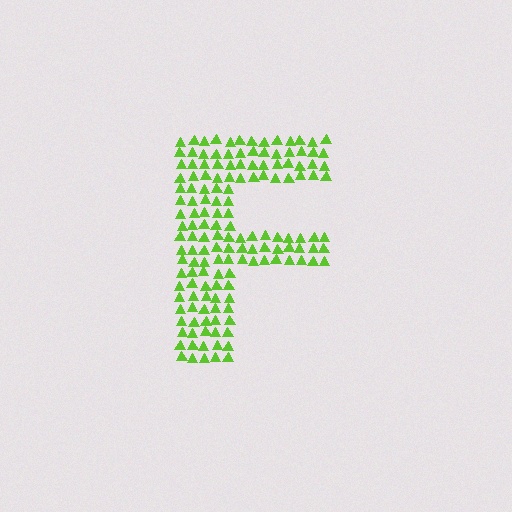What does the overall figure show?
The overall figure shows the letter F.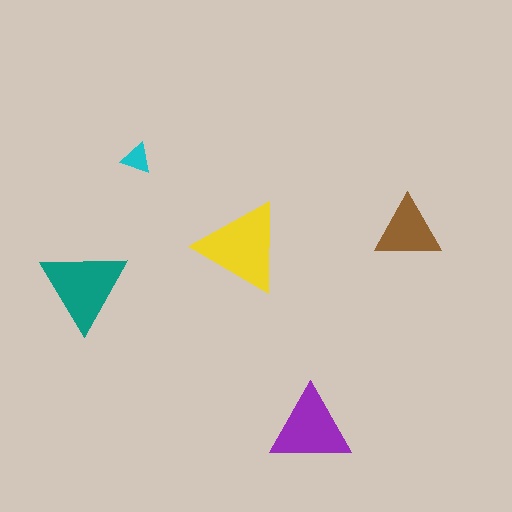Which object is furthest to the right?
The brown triangle is rightmost.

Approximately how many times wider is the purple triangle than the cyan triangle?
About 2.5 times wider.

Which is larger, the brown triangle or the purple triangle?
The purple one.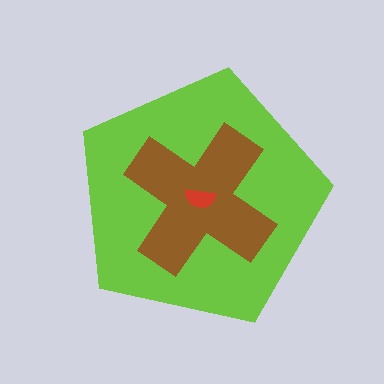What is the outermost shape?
The lime pentagon.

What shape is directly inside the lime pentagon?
The brown cross.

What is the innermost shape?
The red semicircle.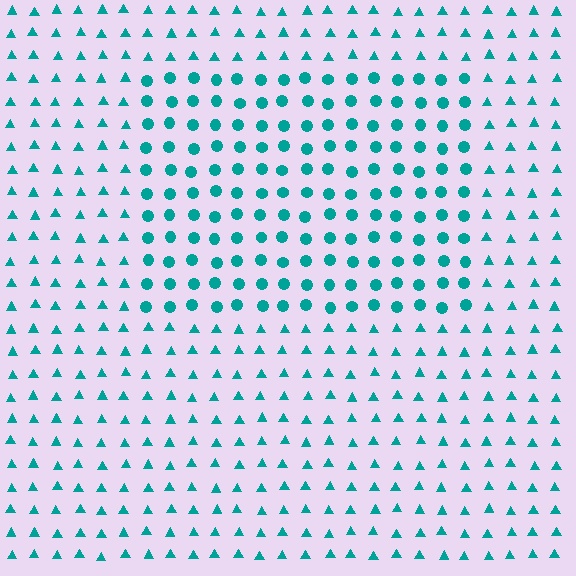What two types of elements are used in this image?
The image uses circles inside the rectangle region and triangles outside it.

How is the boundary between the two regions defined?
The boundary is defined by a change in element shape: circles inside vs. triangles outside. All elements share the same color and spacing.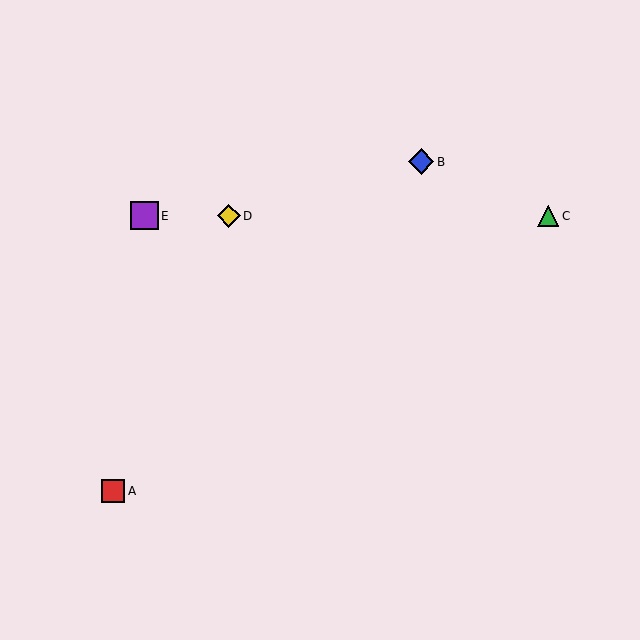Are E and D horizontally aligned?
Yes, both are at y≈216.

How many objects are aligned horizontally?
3 objects (C, D, E) are aligned horizontally.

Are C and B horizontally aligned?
No, C is at y≈216 and B is at y≈162.